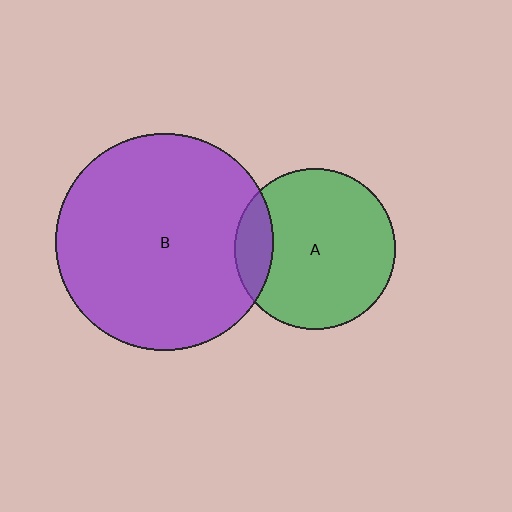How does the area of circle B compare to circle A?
Approximately 1.8 times.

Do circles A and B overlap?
Yes.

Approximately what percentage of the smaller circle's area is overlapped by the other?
Approximately 15%.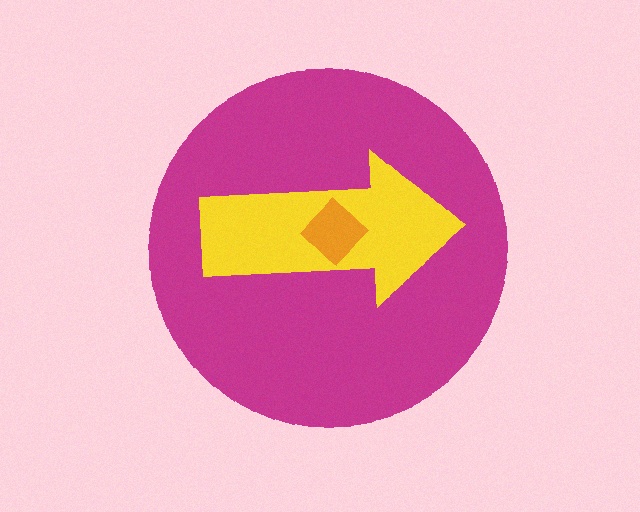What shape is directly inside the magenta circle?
The yellow arrow.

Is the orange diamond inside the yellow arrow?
Yes.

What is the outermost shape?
The magenta circle.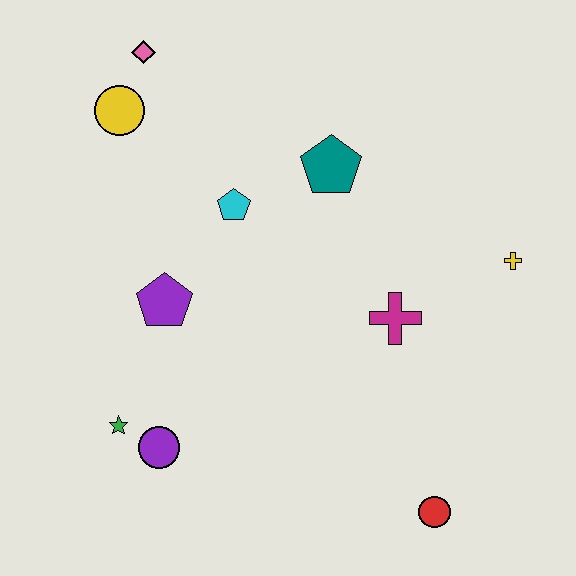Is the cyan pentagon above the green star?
Yes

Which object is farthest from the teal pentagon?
The red circle is farthest from the teal pentagon.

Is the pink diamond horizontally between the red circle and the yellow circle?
Yes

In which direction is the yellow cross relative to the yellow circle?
The yellow cross is to the right of the yellow circle.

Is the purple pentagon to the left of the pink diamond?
No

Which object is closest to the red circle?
The magenta cross is closest to the red circle.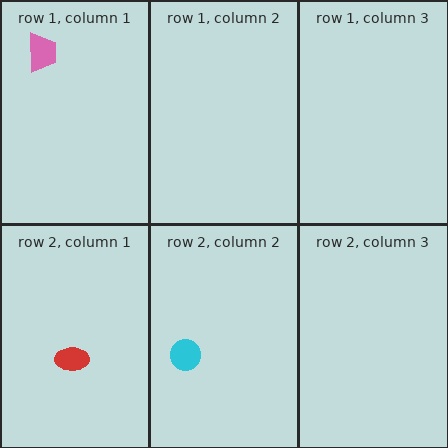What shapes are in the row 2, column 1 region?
The red ellipse.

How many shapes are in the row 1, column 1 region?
1.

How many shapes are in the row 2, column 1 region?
1.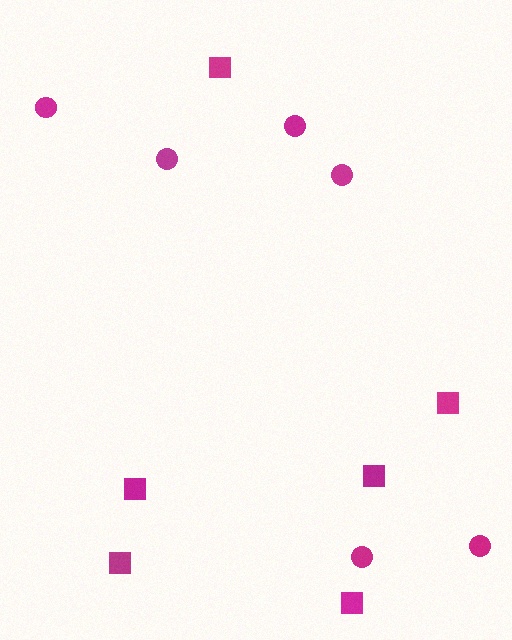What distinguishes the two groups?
There are 2 groups: one group of squares (6) and one group of circles (6).